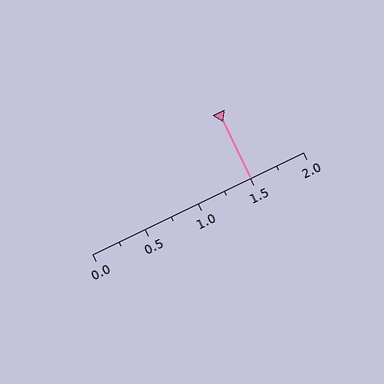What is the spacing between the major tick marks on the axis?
The major ticks are spaced 0.5 apart.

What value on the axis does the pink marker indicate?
The marker indicates approximately 1.5.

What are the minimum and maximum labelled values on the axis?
The axis runs from 0.0 to 2.0.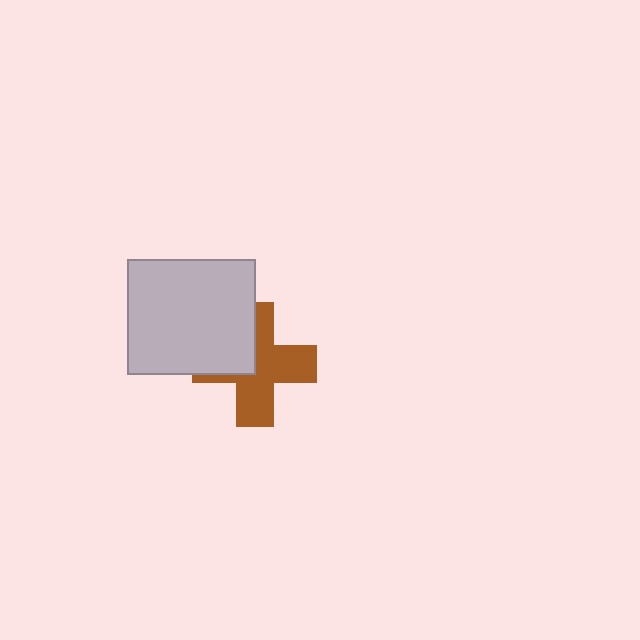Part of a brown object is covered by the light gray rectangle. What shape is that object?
It is a cross.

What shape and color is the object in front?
The object in front is a light gray rectangle.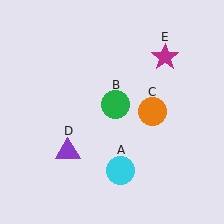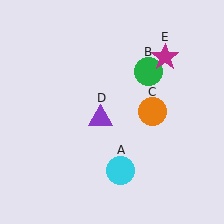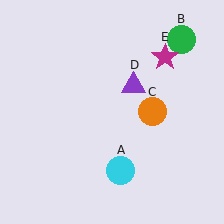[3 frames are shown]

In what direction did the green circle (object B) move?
The green circle (object B) moved up and to the right.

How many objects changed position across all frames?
2 objects changed position: green circle (object B), purple triangle (object D).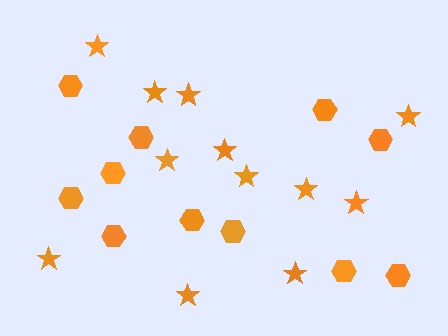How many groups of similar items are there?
There are 2 groups: one group of hexagons (11) and one group of stars (12).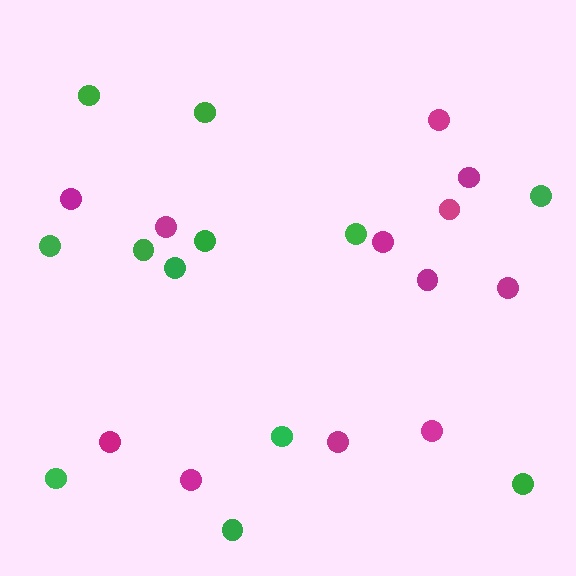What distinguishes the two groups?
There are 2 groups: one group of magenta circles (12) and one group of green circles (12).